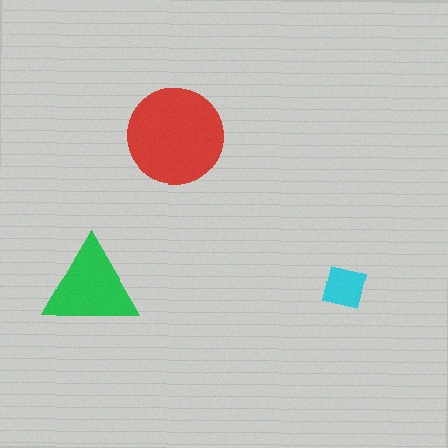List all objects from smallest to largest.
The cyan square, the green triangle, the red circle.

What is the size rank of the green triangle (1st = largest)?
2nd.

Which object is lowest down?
The green triangle is bottommost.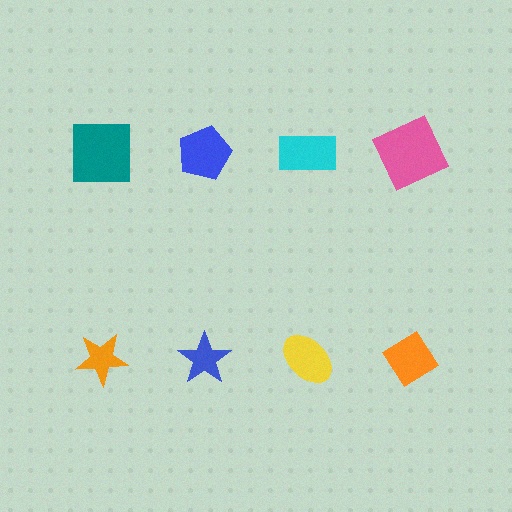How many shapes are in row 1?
4 shapes.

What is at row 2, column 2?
A blue star.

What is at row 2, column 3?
A yellow ellipse.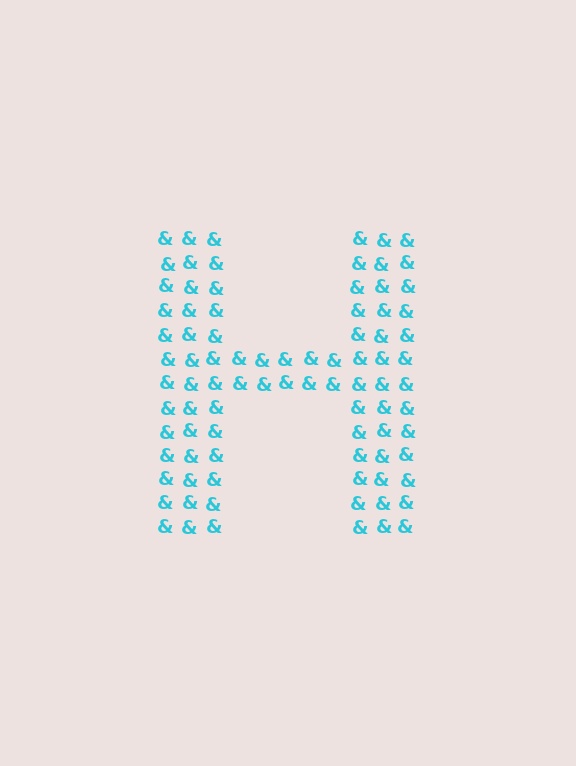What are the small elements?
The small elements are ampersands.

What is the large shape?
The large shape is the letter H.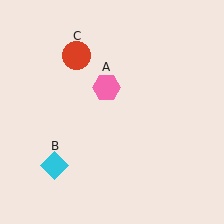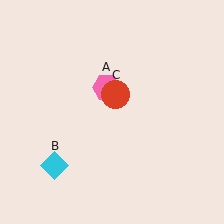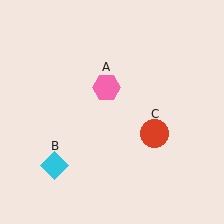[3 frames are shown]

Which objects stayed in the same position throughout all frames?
Pink hexagon (object A) and cyan diamond (object B) remained stationary.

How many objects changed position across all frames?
1 object changed position: red circle (object C).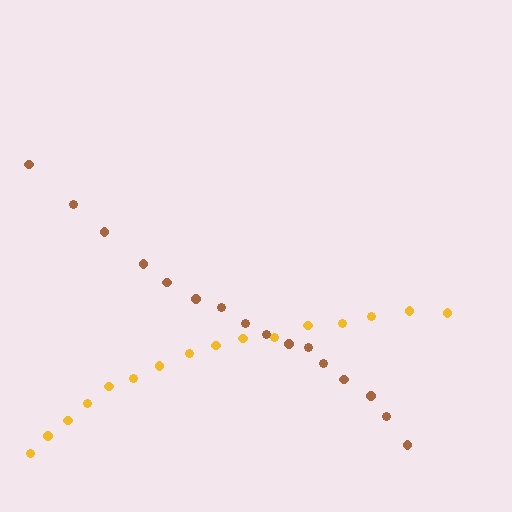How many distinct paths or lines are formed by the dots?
There are 2 distinct paths.